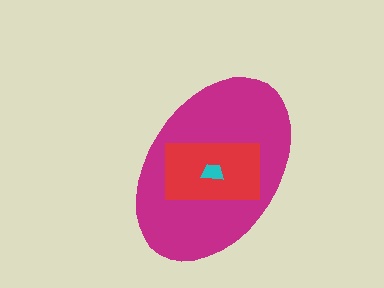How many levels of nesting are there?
3.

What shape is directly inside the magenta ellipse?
The red rectangle.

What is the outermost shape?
The magenta ellipse.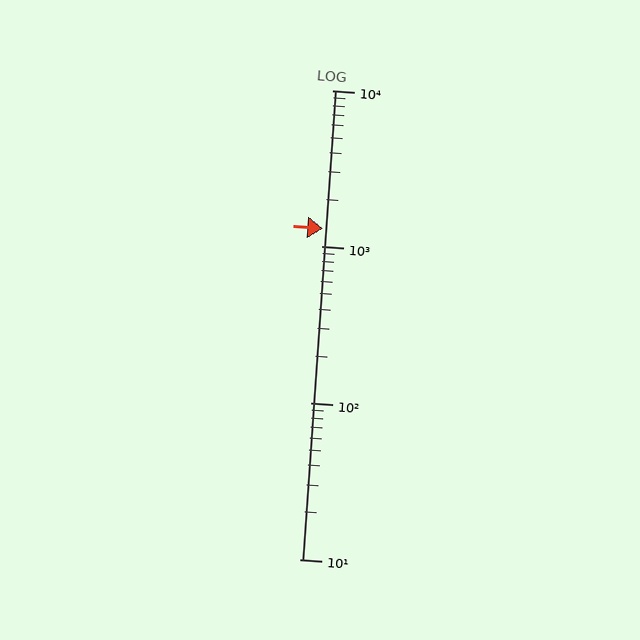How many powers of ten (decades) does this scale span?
The scale spans 3 decades, from 10 to 10000.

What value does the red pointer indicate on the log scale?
The pointer indicates approximately 1300.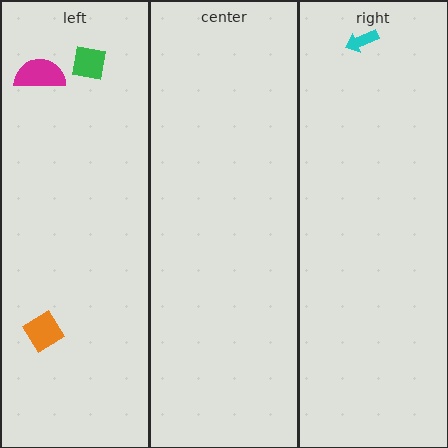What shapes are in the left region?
The green square, the orange diamond, the magenta semicircle.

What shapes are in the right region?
The cyan arrow.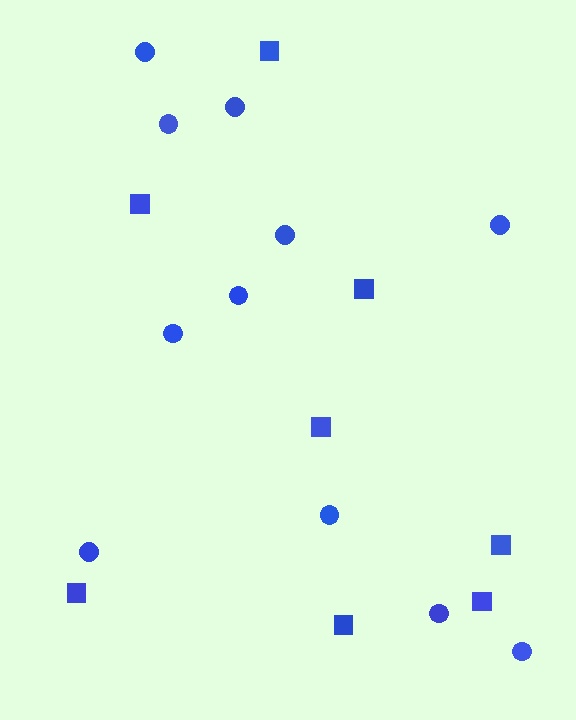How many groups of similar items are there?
There are 2 groups: one group of circles (11) and one group of squares (8).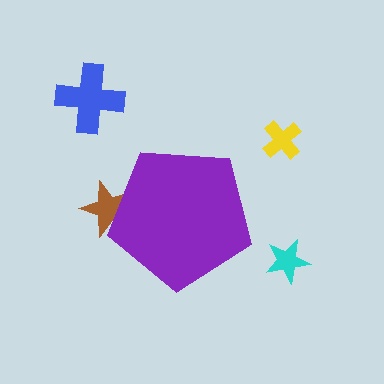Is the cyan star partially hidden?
No, the cyan star is fully visible.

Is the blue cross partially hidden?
No, the blue cross is fully visible.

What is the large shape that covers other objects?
A purple pentagon.